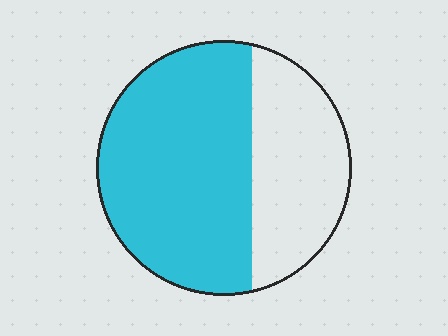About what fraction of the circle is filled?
About five eighths (5/8).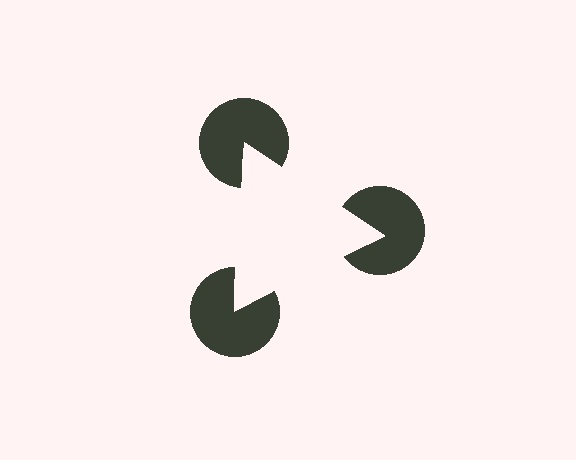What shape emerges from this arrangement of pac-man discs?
An illusory triangle — its edges are inferred from the aligned wedge cuts in the pac-man discs, not physically drawn.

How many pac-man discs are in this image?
There are 3 — one at each vertex of the illusory triangle.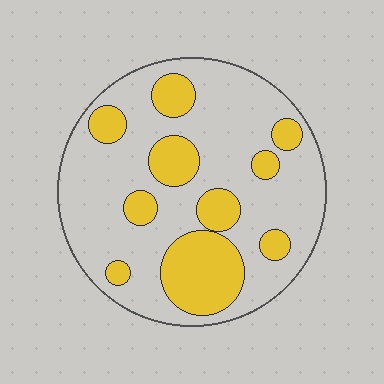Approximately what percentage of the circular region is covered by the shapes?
Approximately 30%.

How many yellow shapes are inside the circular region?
10.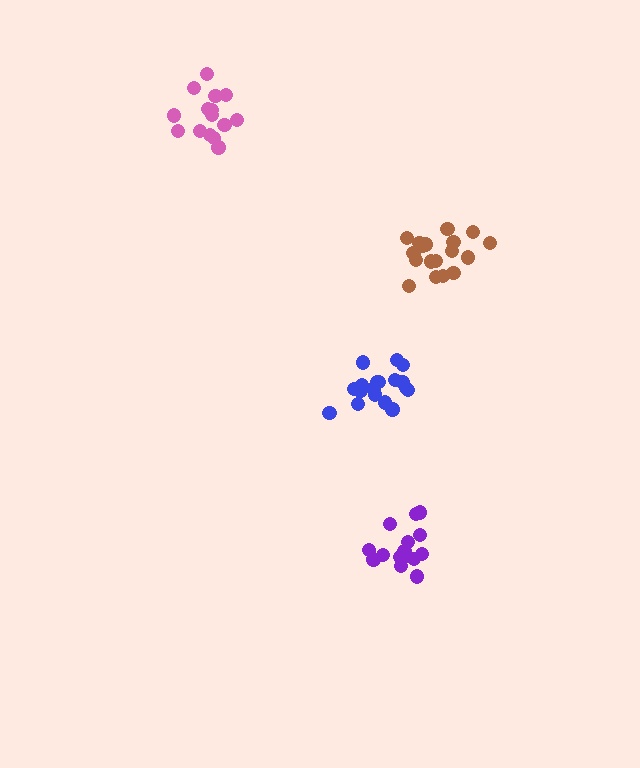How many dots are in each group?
Group 1: 18 dots, Group 2: 15 dots, Group 3: 18 dots, Group 4: 15 dots (66 total).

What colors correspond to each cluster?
The clusters are colored: blue, purple, brown, pink.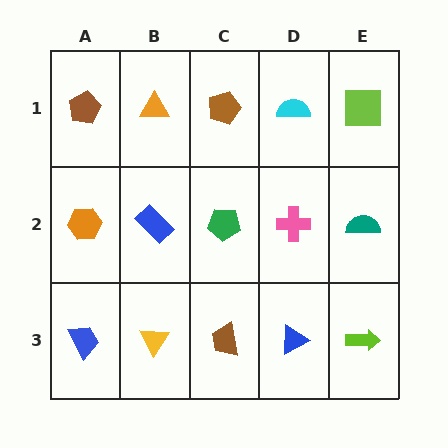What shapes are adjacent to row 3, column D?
A pink cross (row 2, column D), a brown trapezoid (row 3, column C), a lime arrow (row 3, column E).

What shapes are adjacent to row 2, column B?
An orange triangle (row 1, column B), a yellow triangle (row 3, column B), an orange hexagon (row 2, column A), a green pentagon (row 2, column C).